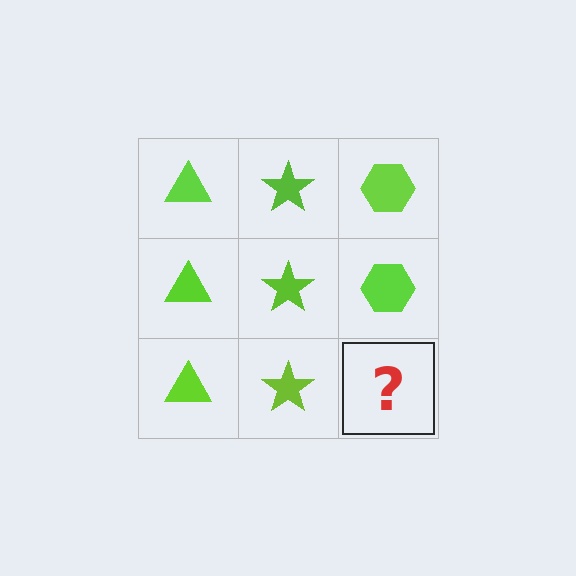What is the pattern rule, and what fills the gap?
The rule is that each column has a consistent shape. The gap should be filled with a lime hexagon.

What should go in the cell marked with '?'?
The missing cell should contain a lime hexagon.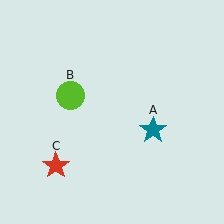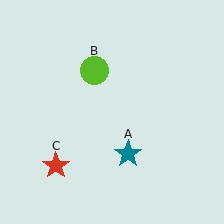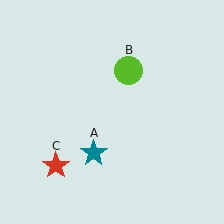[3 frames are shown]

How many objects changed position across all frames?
2 objects changed position: teal star (object A), lime circle (object B).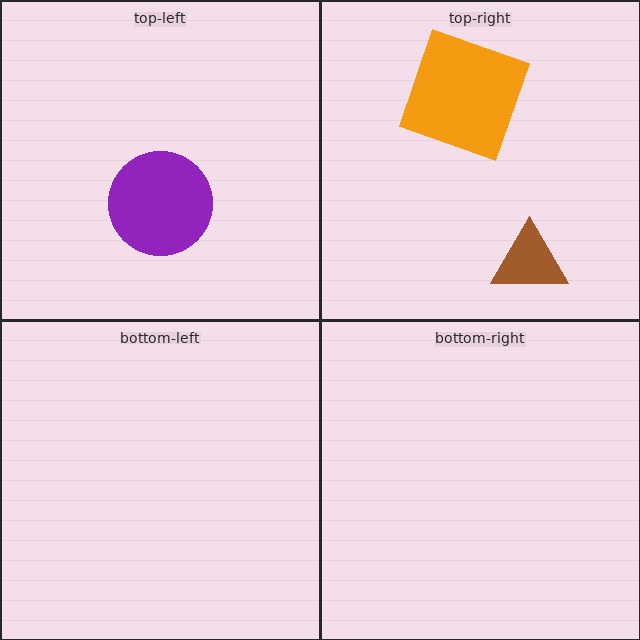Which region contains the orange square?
The top-right region.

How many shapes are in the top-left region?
1.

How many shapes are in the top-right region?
2.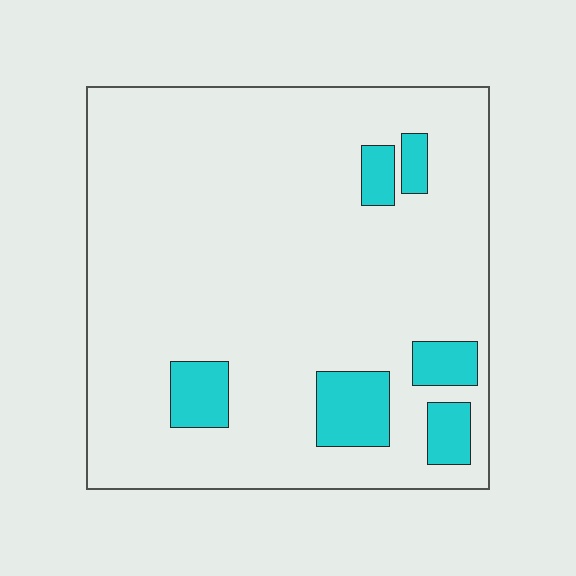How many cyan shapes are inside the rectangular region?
6.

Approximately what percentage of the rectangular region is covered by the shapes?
Approximately 10%.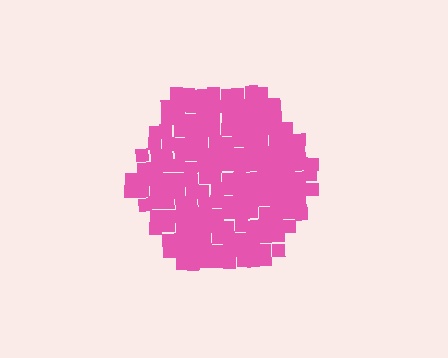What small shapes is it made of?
It is made of small squares.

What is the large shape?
The large shape is a hexagon.